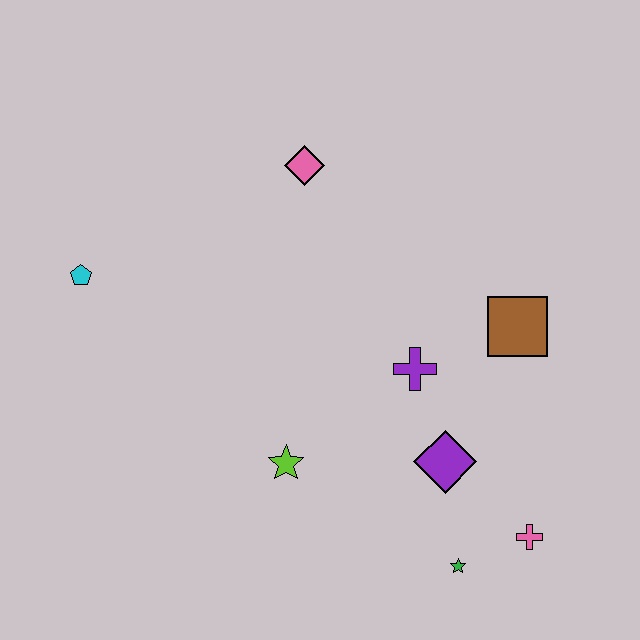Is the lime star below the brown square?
Yes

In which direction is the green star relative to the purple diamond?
The green star is below the purple diamond.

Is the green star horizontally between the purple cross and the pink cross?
Yes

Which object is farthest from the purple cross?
The cyan pentagon is farthest from the purple cross.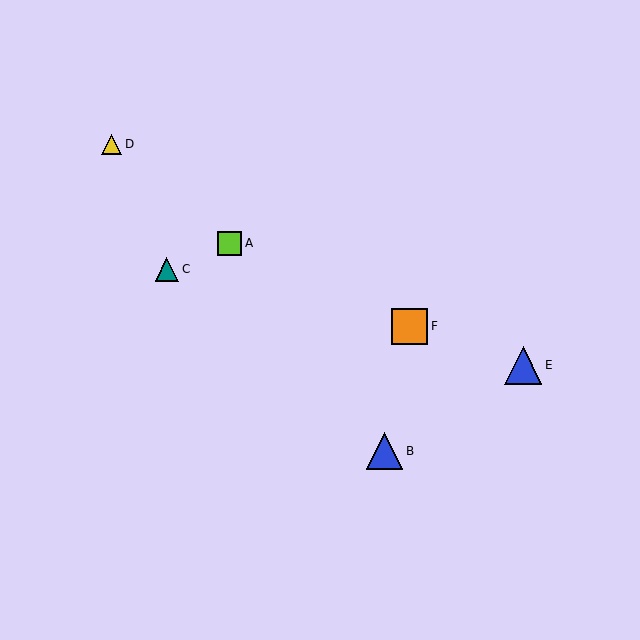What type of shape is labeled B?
Shape B is a blue triangle.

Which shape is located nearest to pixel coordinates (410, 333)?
The orange square (labeled F) at (410, 326) is nearest to that location.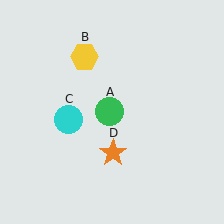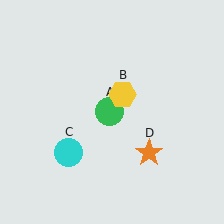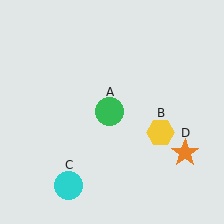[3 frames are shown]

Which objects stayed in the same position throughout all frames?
Green circle (object A) remained stationary.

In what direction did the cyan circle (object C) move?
The cyan circle (object C) moved down.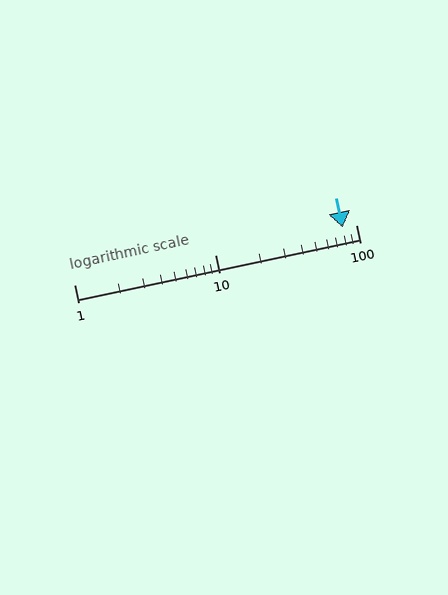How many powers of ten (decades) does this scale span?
The scale spans 2 decades, from 1 to 100.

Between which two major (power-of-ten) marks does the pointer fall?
The pointer is between 10 and 100.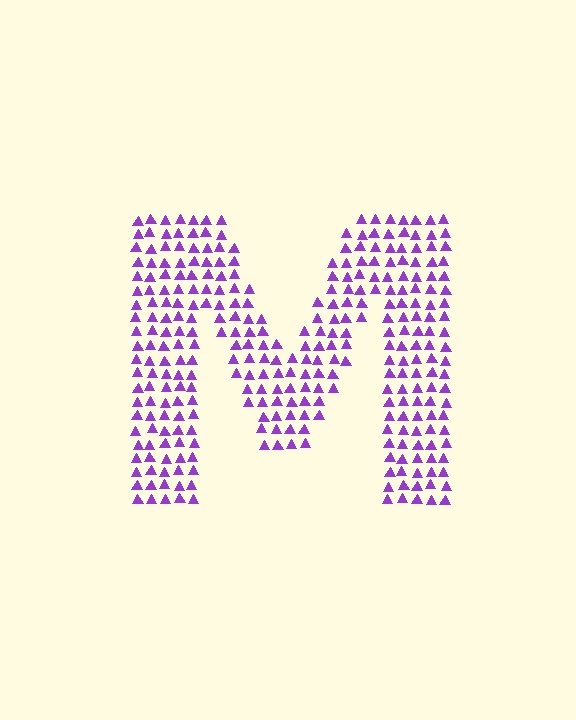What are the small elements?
The small elements are triangles.